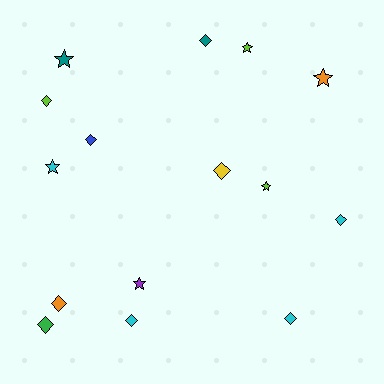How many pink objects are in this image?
There are no pink objects.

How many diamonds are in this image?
There are 9 diamonds.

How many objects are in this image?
There are 15 objects.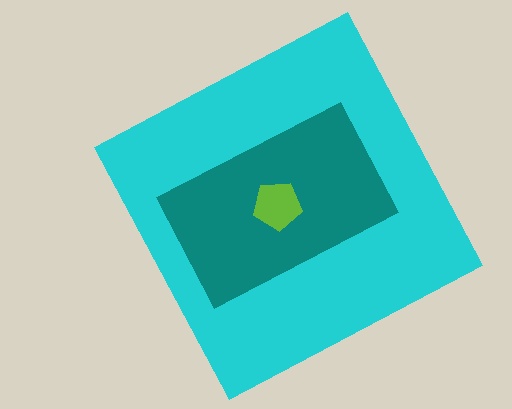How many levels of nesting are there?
3.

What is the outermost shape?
The cyan square.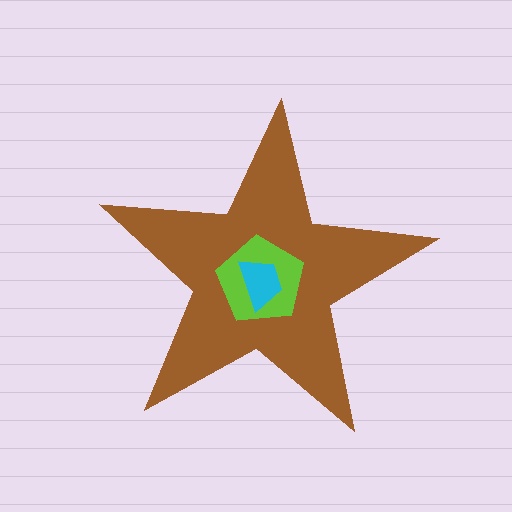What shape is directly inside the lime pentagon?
The cyan trapezoid.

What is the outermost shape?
The brown star.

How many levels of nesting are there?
3.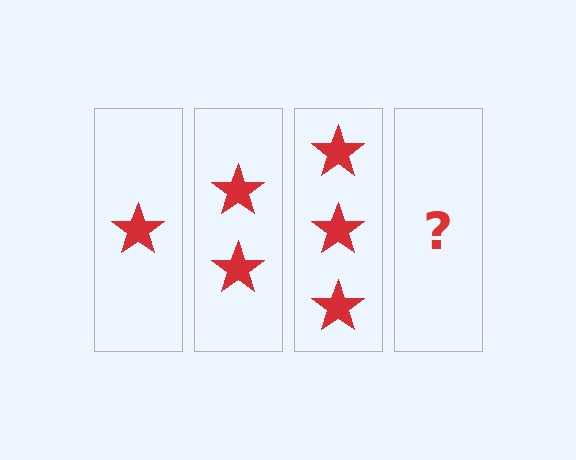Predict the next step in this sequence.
The next step is 4 stars.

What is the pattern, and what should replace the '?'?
The pattern is that each step adds one more star. The '?' should be 4 stars.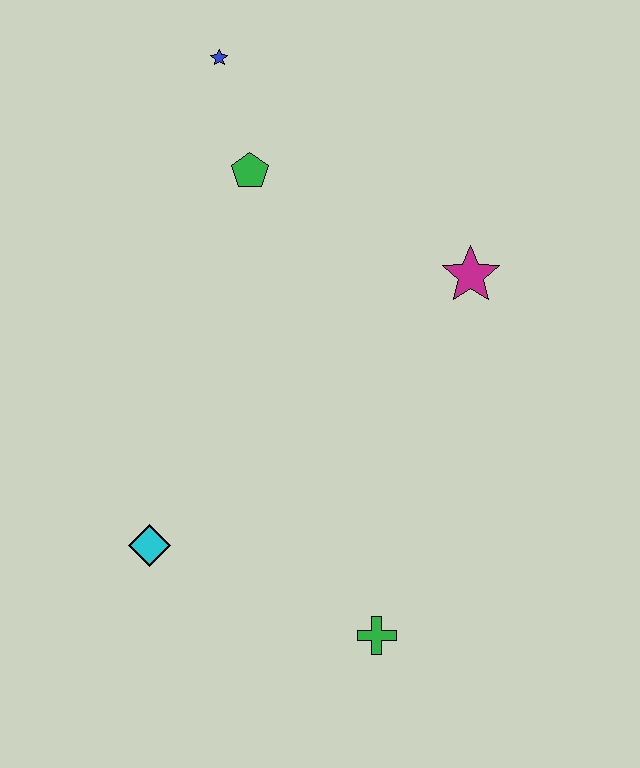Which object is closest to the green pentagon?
The blue star is closest to the green pentagon.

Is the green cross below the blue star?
Yes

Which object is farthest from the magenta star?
The cyan diamond is farthest from the magenta star.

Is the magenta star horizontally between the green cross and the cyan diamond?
No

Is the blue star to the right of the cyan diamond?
Yes